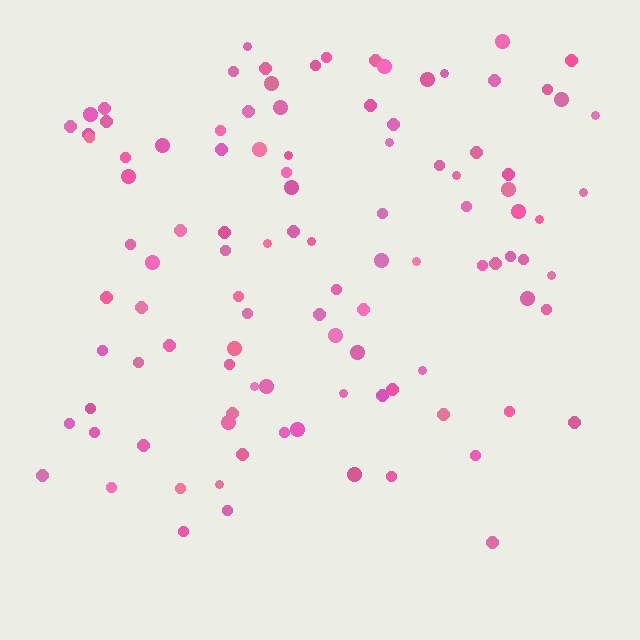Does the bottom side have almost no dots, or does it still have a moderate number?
Still a moderate number, just noticeably fewer than the top.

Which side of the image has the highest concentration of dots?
The top.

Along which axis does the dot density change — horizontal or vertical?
Vertical.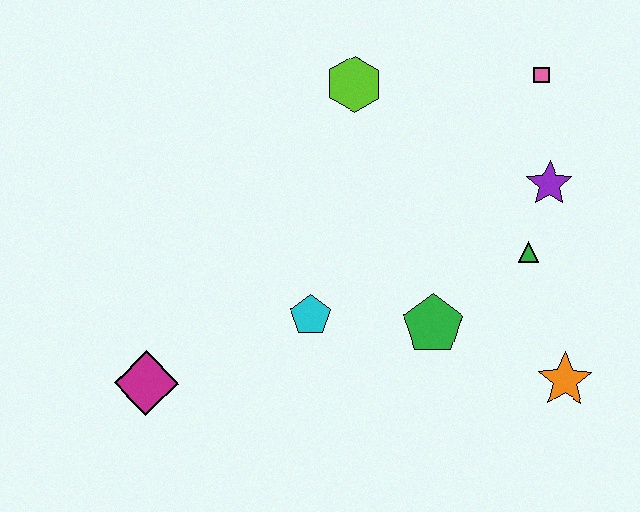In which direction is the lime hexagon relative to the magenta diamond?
The lime hexagon is above the magenta diamond.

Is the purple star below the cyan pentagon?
No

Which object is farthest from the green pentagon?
The magenta diamond is farthest from the green pentagon.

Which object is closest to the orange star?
The green triangle is closest to the orange star.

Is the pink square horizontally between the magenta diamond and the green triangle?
No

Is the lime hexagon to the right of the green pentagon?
No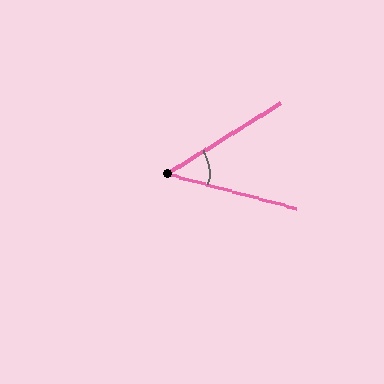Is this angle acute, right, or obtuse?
It is acute.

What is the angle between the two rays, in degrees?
Approximately 47 degrees.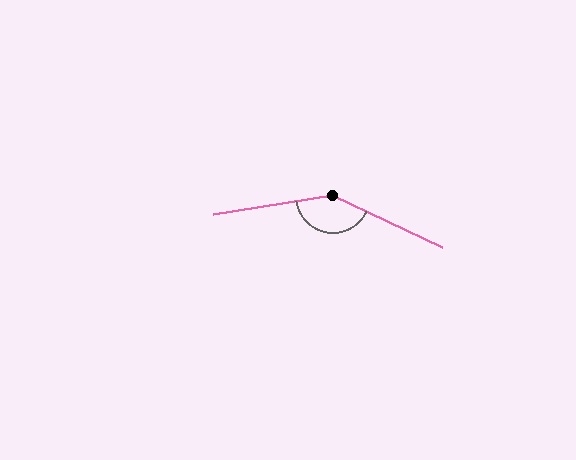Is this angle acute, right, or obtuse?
It is obtuse.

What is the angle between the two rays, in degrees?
Approximately 146 degrees.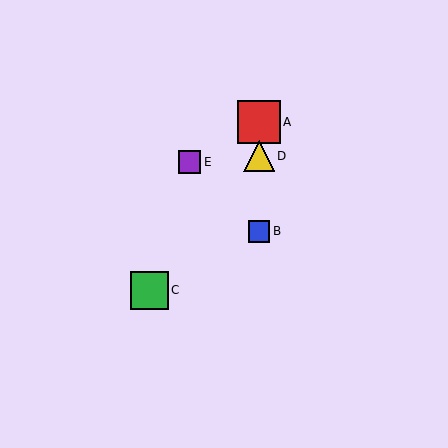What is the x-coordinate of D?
Object D is at x≈259.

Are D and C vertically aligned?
No, D is at x≈259 and C is at x≈149.